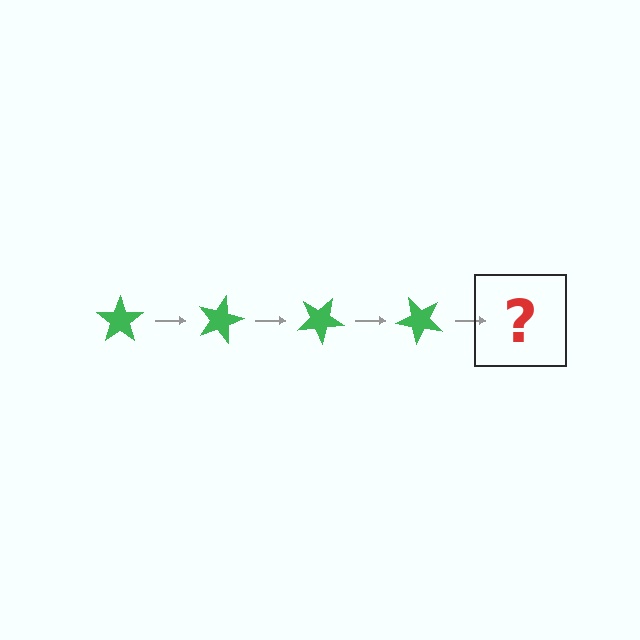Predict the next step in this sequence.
The next step is a green star rotated 60 degrees.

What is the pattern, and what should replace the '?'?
The pattern is that the star rotates 15 degrees each step. The '?' should be a green star rotated 60 degrees.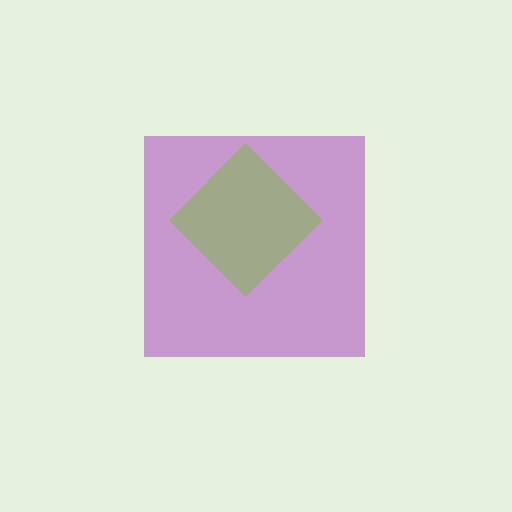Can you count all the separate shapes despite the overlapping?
Yes, there are 2 separate shapes.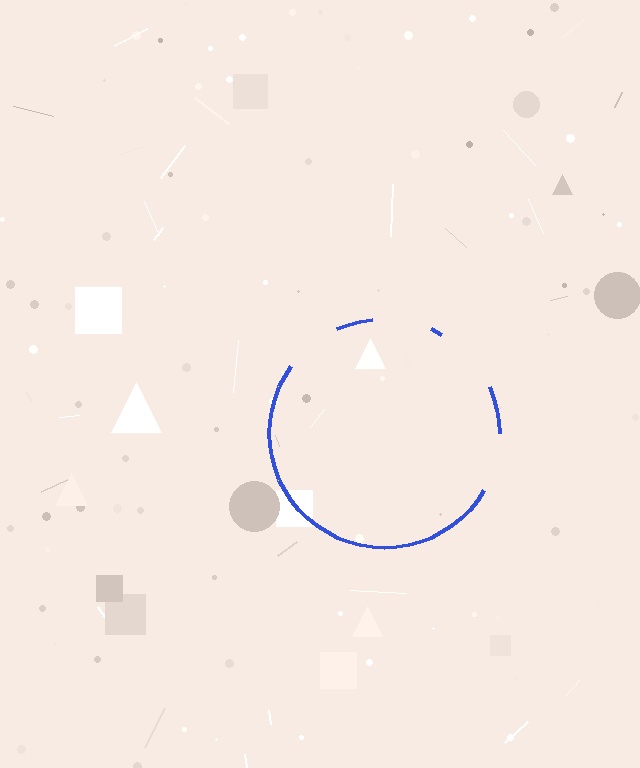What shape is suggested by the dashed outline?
The dashed outline suggests a circle.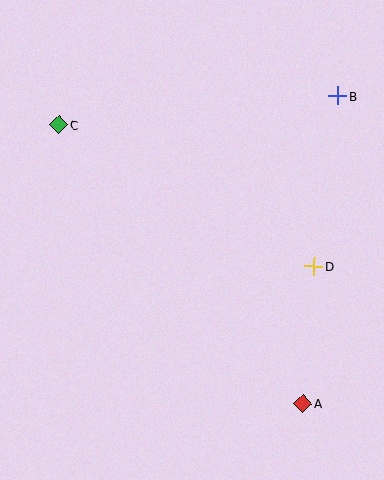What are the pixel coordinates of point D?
Point D is at (314, 266).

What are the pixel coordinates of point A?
Point A is at (303, 404).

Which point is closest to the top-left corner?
Point C is closest to the top-left corner.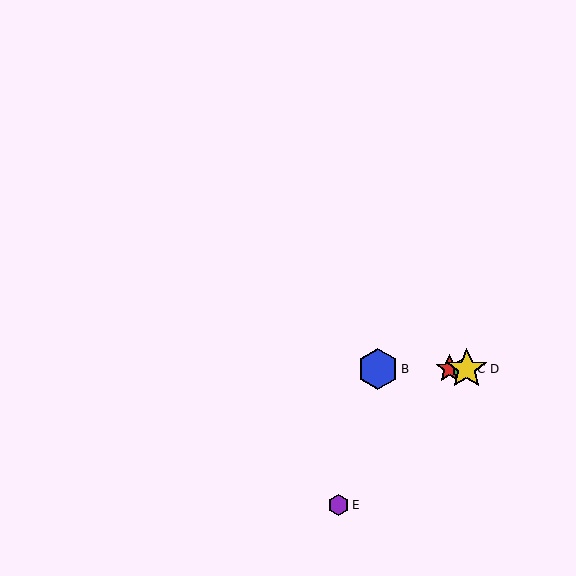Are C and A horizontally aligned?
Yes, both are at y≈369.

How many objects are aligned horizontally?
4 objects (A, B, C, D) are aligned horizontally.